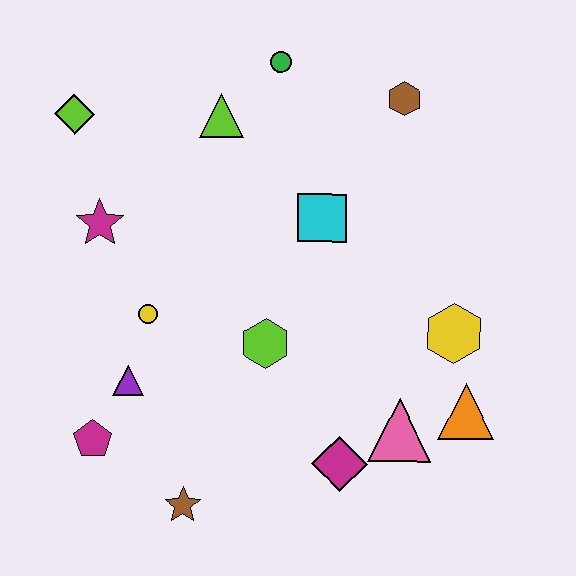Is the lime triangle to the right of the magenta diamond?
No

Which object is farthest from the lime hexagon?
The lime diamond is farthest from the lime hexagon.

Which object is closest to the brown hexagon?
The green circle is closest to the brown hexagon.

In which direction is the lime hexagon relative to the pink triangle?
The lime hexagon is to the left of the pink triangle.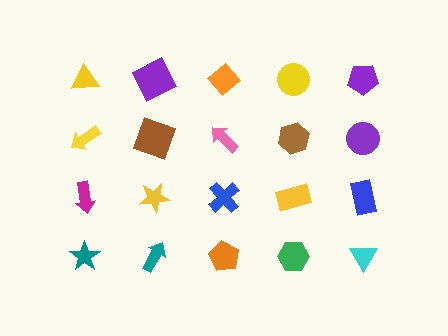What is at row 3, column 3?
A blue cross.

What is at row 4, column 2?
A teal arrow.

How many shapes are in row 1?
5 shapes.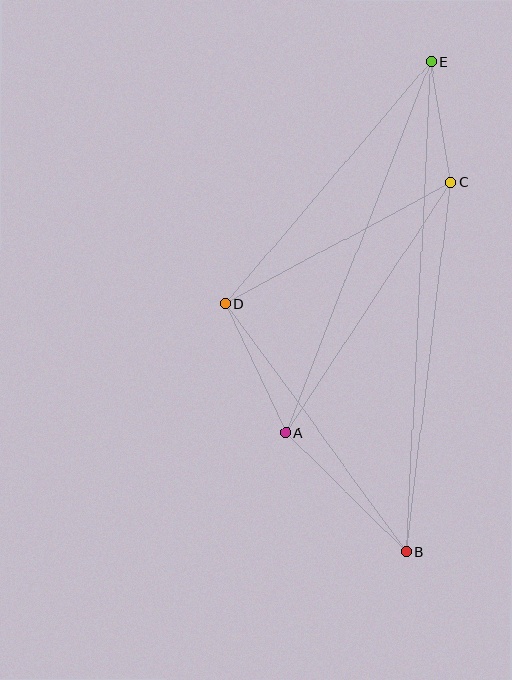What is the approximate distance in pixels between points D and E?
The distance between D and E is approximately 317 pixels.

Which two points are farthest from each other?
Points B and E are farthest from each other.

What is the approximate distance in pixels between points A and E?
The distance between A and E is approximately 399 pixels.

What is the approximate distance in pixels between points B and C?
The distance between B and C is approximately 372 pixels.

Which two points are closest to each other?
Points C and E are closest to each other.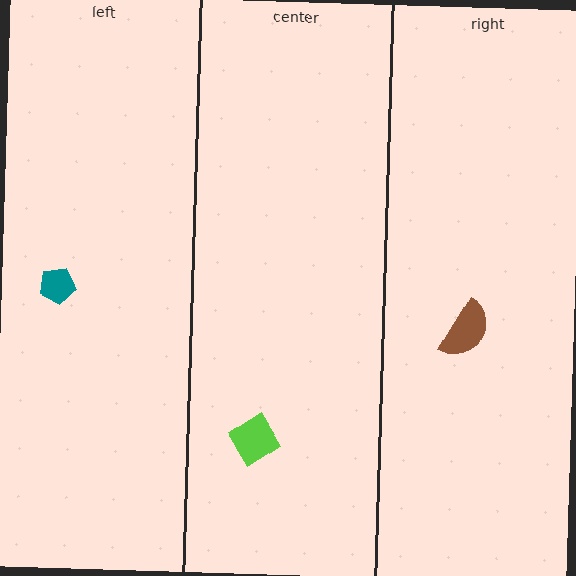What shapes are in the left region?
The teal pentagon.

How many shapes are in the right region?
1.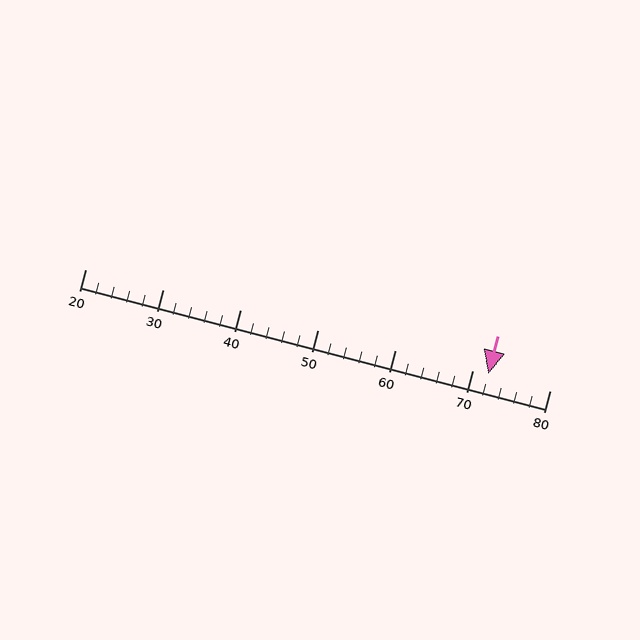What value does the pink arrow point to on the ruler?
The pink arrow points to approximately 72.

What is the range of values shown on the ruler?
The ruler shows values from 20 to 80.